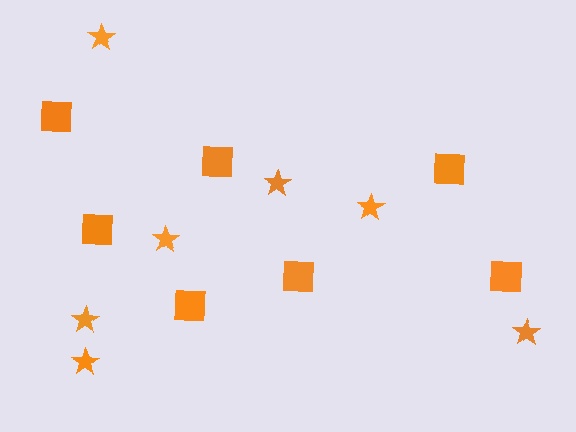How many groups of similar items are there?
There are 2 groups: one group of squares (7) and one group of stars (7).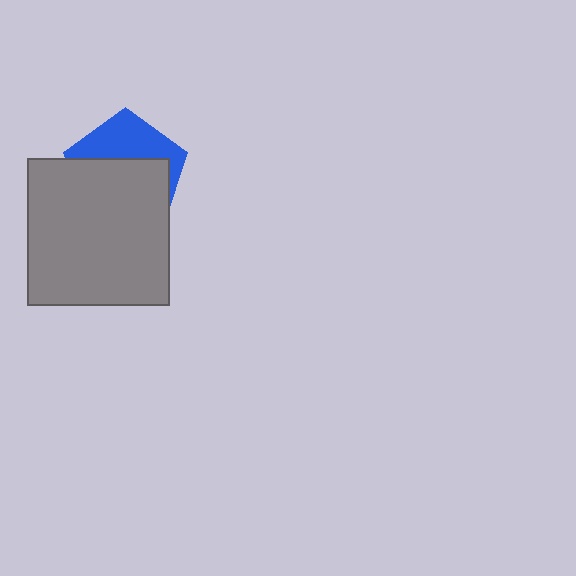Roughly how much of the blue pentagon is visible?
A small part of it is visible (roughly 38%).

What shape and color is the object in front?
The object in front is a gray rectangle.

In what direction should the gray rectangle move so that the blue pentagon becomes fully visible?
The gray rectangle should move down. That is the shortest direction to clear the overlap and leave the blue pentagon fully visible.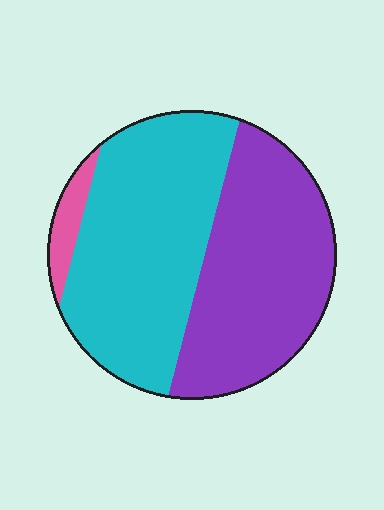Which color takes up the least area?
Pink, at roughly 5%.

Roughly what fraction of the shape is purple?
Purple covers about 45% of the shape.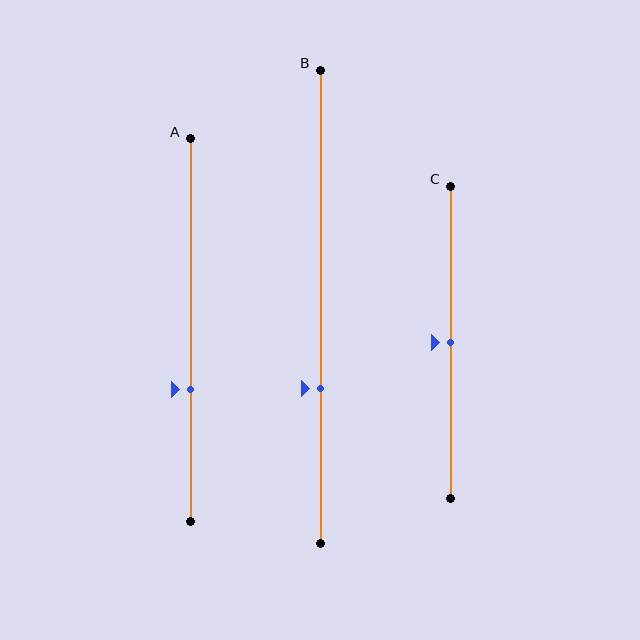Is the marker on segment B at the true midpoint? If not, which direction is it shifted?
No, the marker on segment B is shifted downward by about 17% of the segment length.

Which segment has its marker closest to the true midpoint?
Segment C has its marker closest to the true midpoint.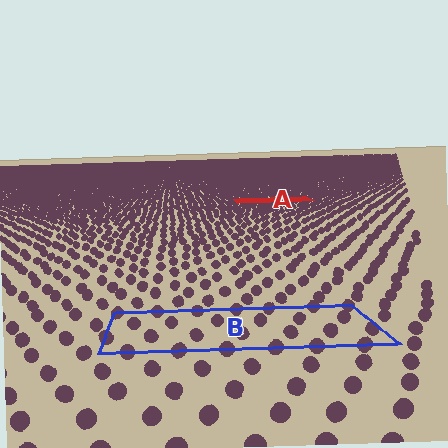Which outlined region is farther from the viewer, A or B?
Region A is farther from the viewer — the texture elements inside it appear smaller and more densely packed.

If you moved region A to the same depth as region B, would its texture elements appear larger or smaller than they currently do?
They would appear larger. At a closer depth, the same texture elements are projected at a bigger on-screen size.